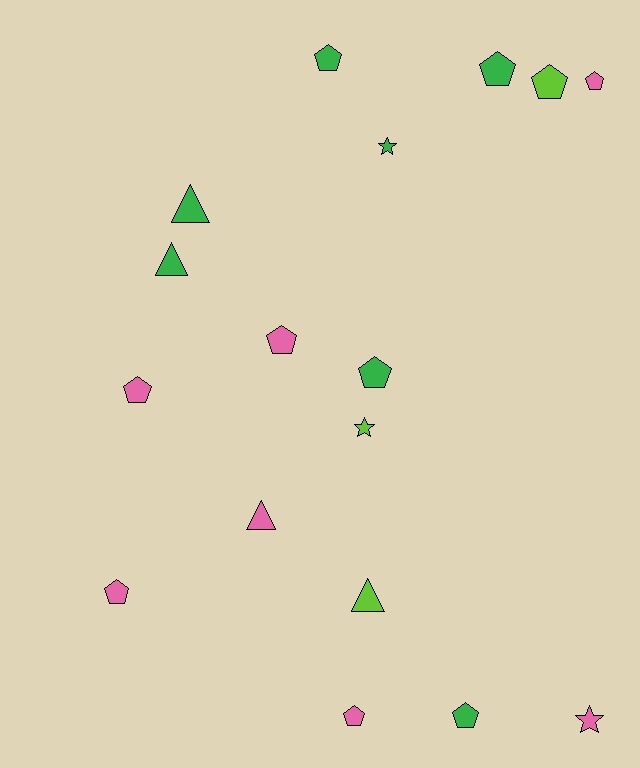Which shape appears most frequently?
Pentagon, with 10 objects.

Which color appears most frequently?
Green, with 7 objects.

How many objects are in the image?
There are 17 objects.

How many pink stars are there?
There is 1 pink star.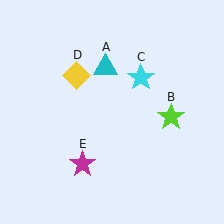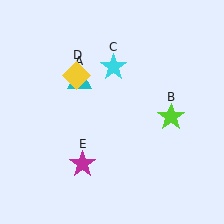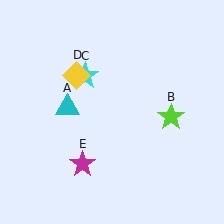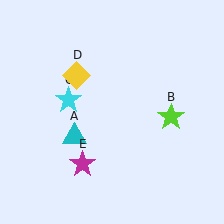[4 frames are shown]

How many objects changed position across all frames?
2 objects changed position: cyan triangle (object A), cyan star (object C).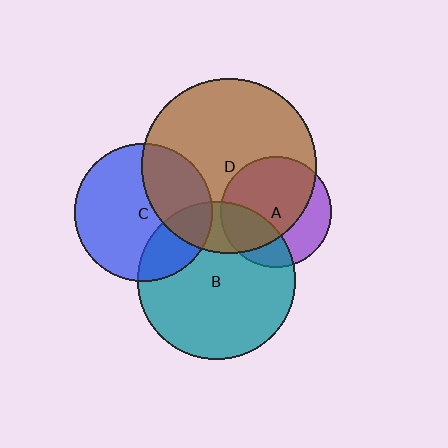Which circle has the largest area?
Circle D (brown).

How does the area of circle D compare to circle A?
Approximately 2.5 times.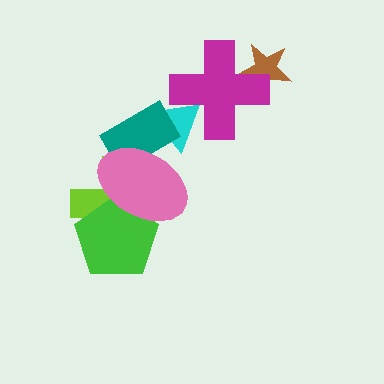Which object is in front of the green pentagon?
The pink ellipse is in front of the green pentagon.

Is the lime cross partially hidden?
Yes, it is partially covered by another shape.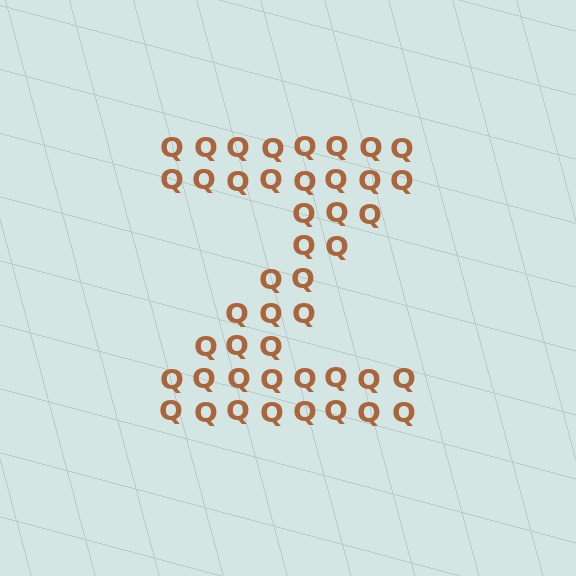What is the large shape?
The large shape is the letter Z.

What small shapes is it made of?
It is made of small letter Q's.